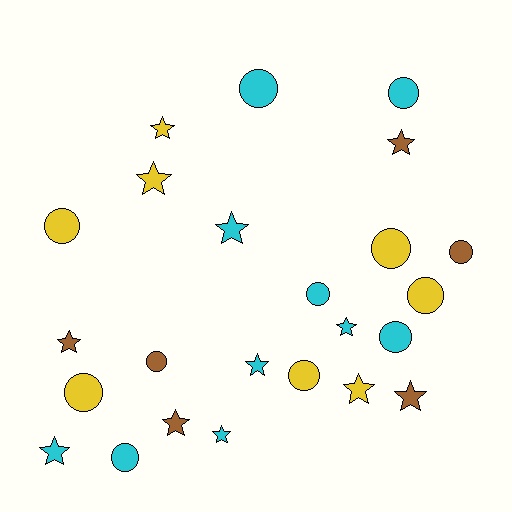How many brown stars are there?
There are 4 brown stars.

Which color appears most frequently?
Cyan, with 10 objects.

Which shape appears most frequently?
Star, with 12 objects.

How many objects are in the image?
There are 24 objects.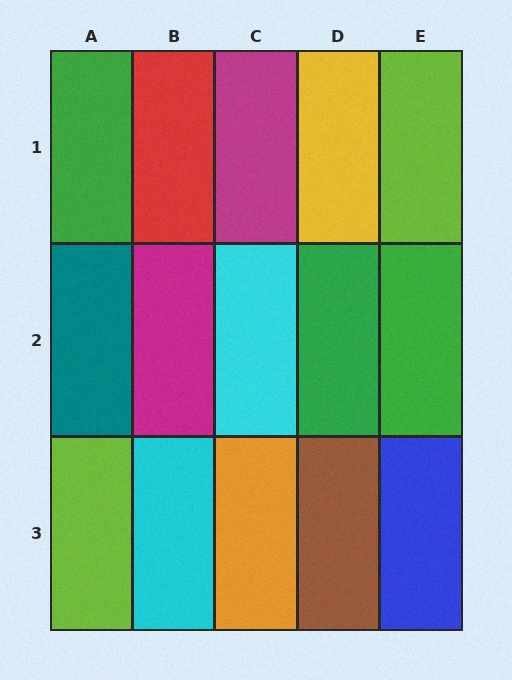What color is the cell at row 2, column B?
Magenta.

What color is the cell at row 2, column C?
Cyan.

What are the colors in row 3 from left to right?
Lime, cyan, orange, brown, blue.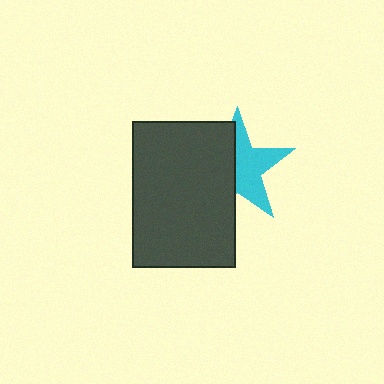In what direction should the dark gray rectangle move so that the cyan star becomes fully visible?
The dark gray rectangle should move left. That is the shortest direction to clear the overlap and leave the cyan star fully visible.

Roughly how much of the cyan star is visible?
About half of it is visible (roughly 53%).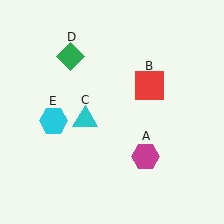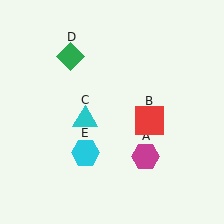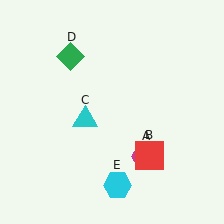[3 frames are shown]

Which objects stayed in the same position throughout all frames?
Magenta hexagon (object A) and cyan triangle (object C) and green diamond (object D) remained stationary.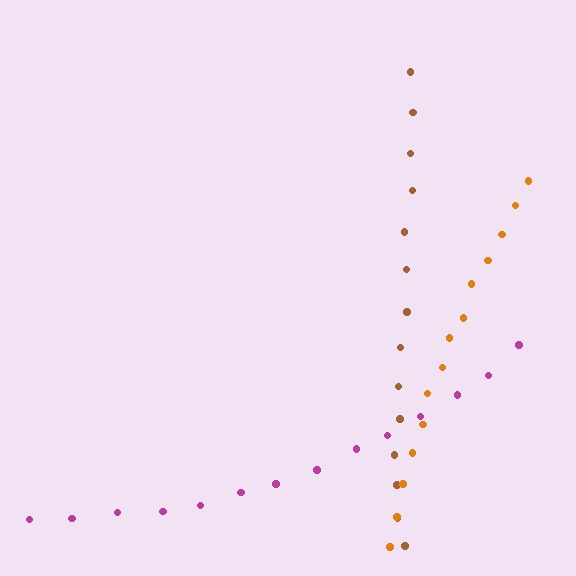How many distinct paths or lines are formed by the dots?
There are 3 distinct paths.